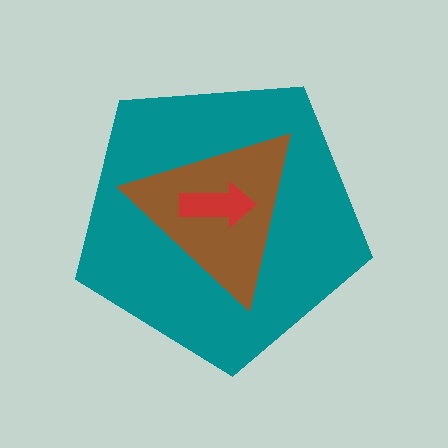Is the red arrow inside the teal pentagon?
Yes.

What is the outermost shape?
The teal pentagon.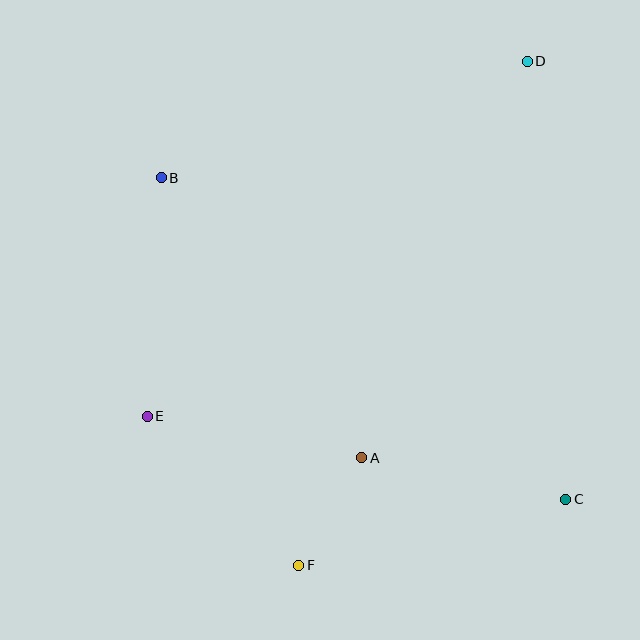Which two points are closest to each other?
Points A and F are closest to each other.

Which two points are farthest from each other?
Points D and F are farthest from each other.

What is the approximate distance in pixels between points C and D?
The distance between C and D is approximately 440 pixels.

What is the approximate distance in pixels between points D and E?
The distance between D and E is approximately 520 pixels.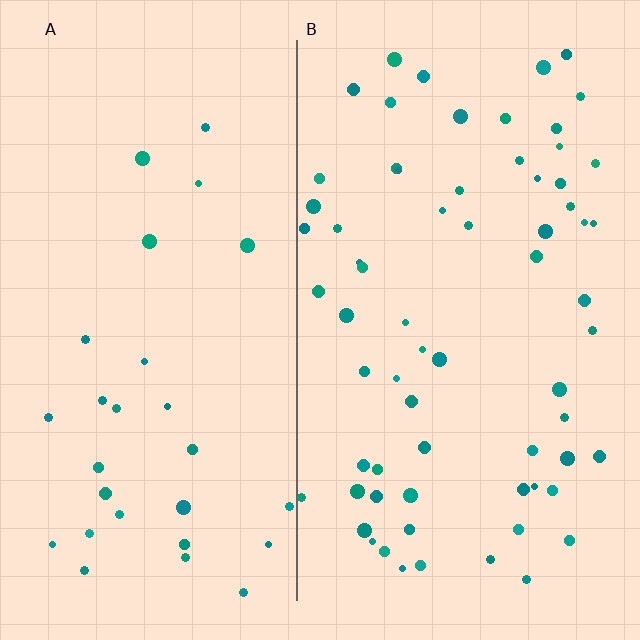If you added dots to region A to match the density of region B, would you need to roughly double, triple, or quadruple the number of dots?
Approximately double.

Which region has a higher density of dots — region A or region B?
B (the right).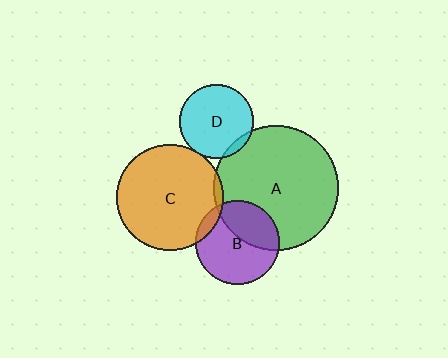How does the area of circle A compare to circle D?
Approximately 2.8 times.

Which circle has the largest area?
Circle A (green).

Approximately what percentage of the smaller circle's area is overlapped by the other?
Approximately 35%.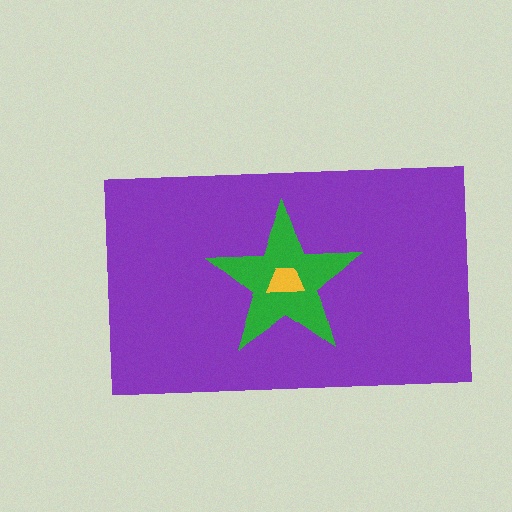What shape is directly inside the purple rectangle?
The green star.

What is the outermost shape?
The purple rectangle.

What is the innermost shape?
The yellow trapezoid.